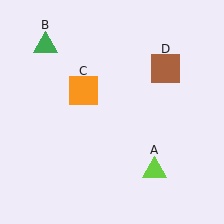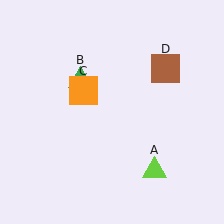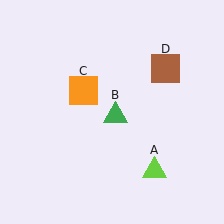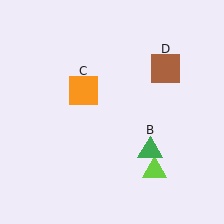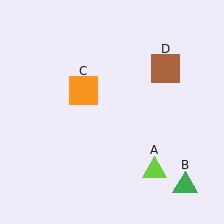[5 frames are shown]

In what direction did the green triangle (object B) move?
The green triangle (object B) moved down and to the right.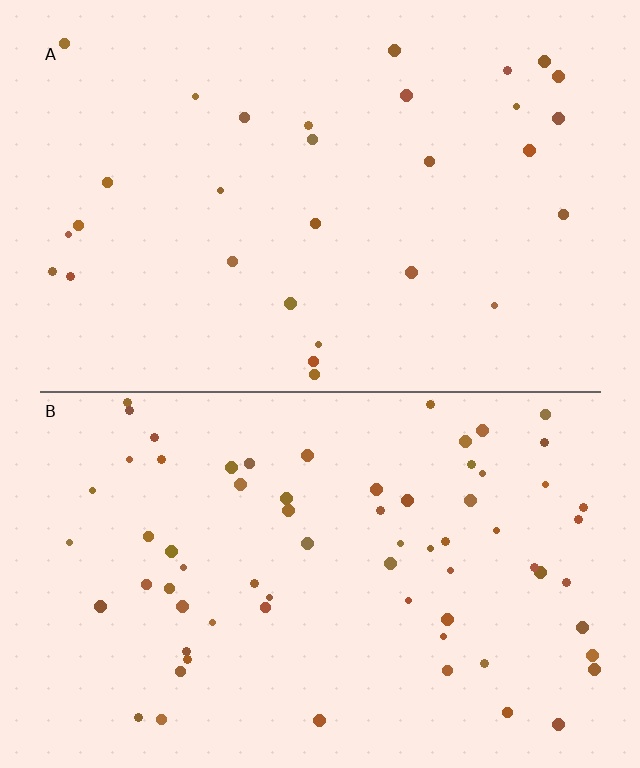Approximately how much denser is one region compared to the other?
Approximately 2.3× — region B over region A.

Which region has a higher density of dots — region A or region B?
B (the bottom).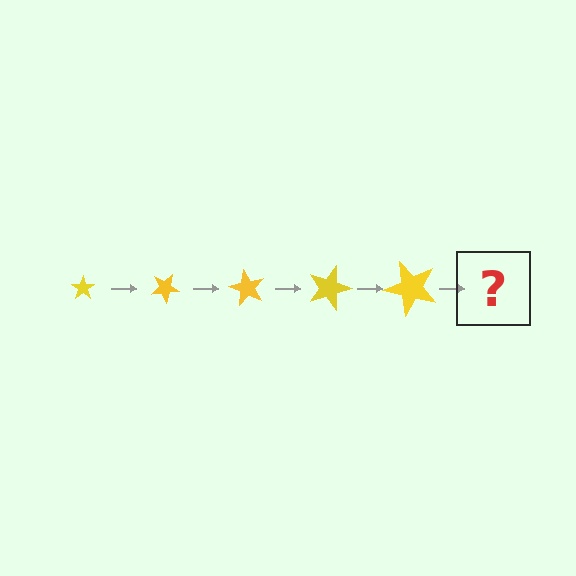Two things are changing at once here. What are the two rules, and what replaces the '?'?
The two rules are that the star grows larger each step and it rotates 30 degrees each step. The '?' should be a star, larger than the previous one and rotated 150 degrees from the start.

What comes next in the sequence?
The next element should be a star, larger than the previous one and rotated 150 degrees from the start.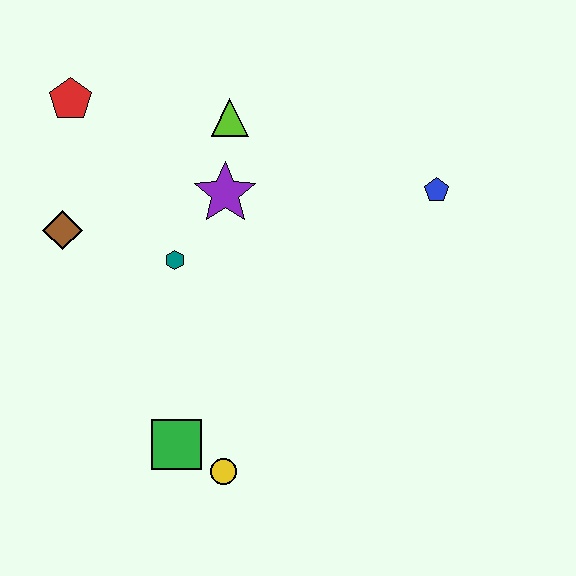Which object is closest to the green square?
The yellow circle is closest to the green square.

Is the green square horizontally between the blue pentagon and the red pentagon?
Yes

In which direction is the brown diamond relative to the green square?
The brown diamond is above the green square.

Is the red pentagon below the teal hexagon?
No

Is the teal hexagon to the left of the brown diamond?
No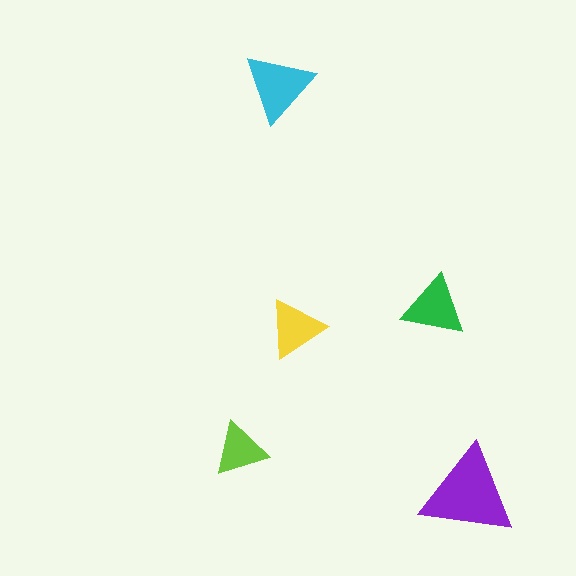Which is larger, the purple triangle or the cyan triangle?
The purple one.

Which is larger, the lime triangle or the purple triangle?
The purple one.